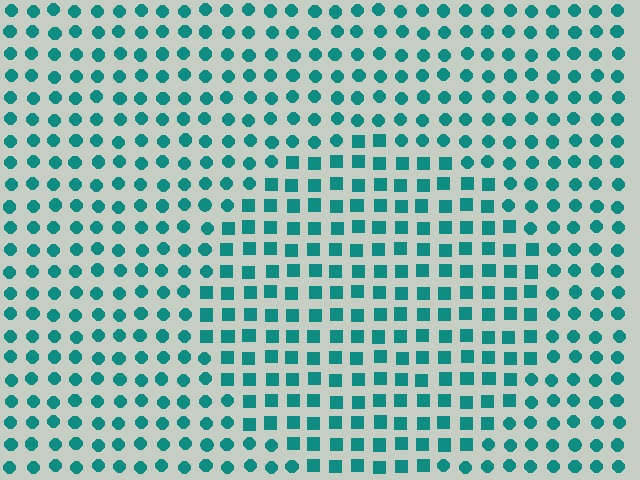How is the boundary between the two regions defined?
The boundary is defined by a change in element shape: squares inside vs. circles outside. All elements share the same color and spacing.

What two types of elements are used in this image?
The image uses squares inside the circle region and circles outside it.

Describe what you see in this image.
The image is filled with small teal elements arranged in a uniform grid. A circle-shaped region contains squares, while the surrounding area contains circles. The boundary is defined purely by the change in element shape.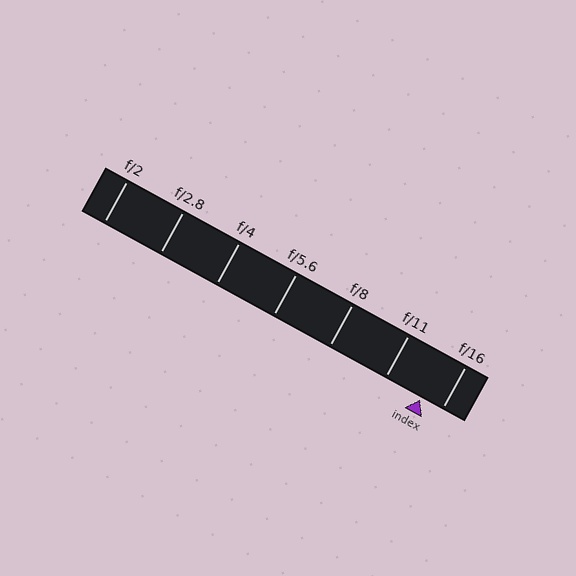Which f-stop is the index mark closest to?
The index mark is closest to f/16.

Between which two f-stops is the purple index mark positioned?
The index mark is between f/11 and f/16.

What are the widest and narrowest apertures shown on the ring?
The widest aperture shown is f/2 and the narrowest is f/16.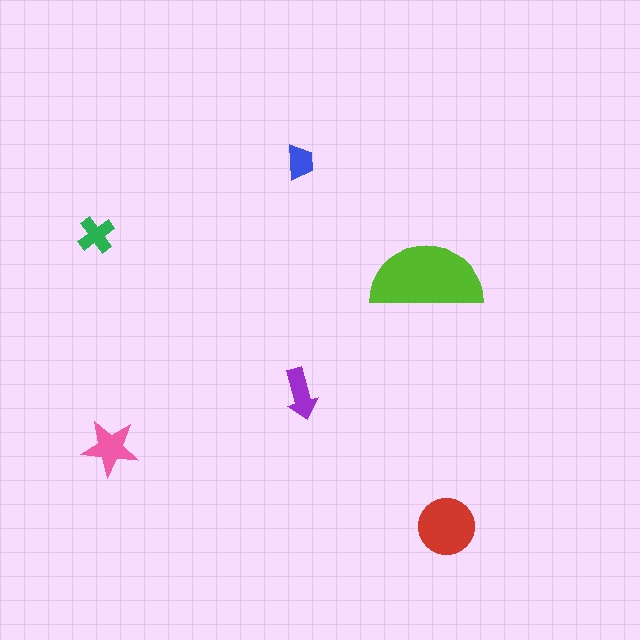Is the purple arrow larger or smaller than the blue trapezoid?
Larger.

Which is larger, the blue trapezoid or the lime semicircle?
The lime semicircle.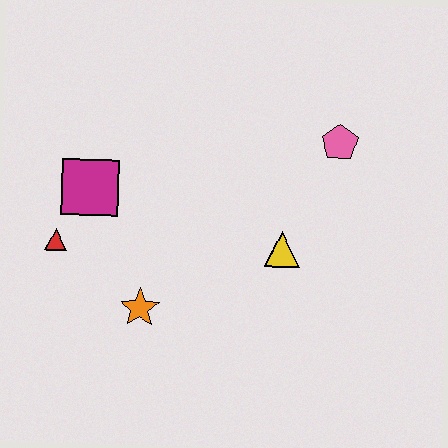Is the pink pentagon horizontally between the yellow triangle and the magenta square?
No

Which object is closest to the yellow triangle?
The pink pentagon is closest to the yellow triangle.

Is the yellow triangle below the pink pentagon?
Yes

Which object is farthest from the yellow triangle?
The red triangle is farthest from the yellow triangle.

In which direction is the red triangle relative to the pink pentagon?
The red triangle is to the left of the pink pentagon.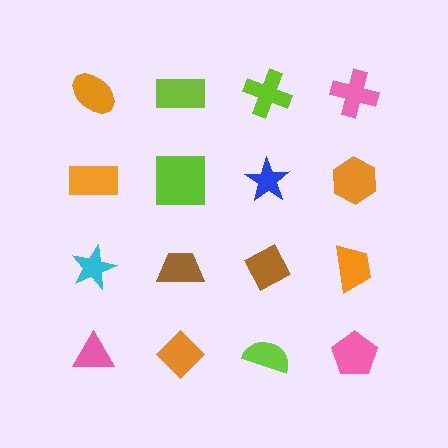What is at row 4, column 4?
A pink pentagon.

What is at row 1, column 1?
An orange ellipse.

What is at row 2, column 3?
A blue star.